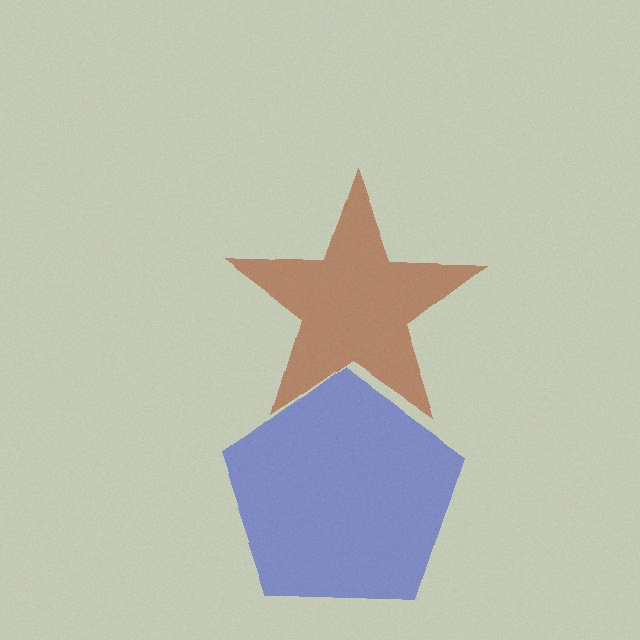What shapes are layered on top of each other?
The layered shapes are: a brown star, a blue pentagon.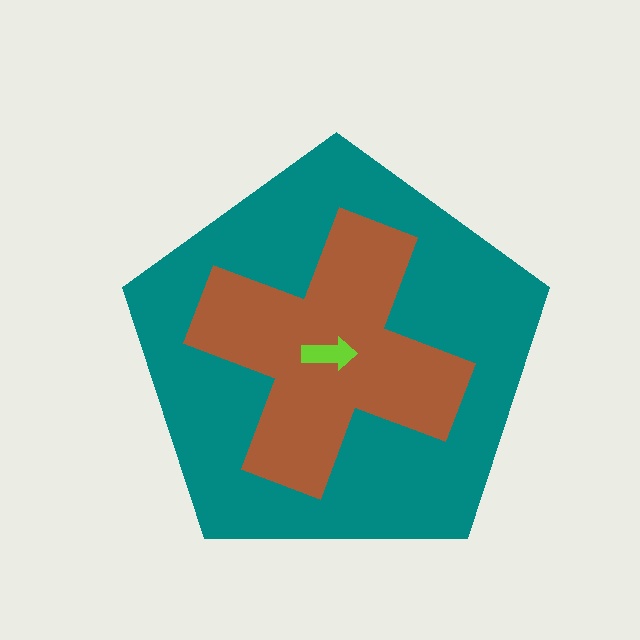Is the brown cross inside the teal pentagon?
Yes.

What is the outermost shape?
The teal pentagon.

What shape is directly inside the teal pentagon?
The brown cross.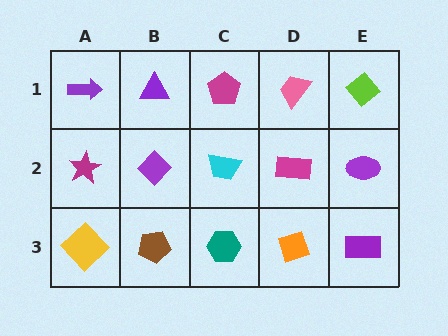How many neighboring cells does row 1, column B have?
3.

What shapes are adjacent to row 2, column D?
A pink trapezoid (row 1, column D), an orange diamond (row 3, column D), a cyan trapezoid (row 2, column C), a purple ellipse (row 2, column E).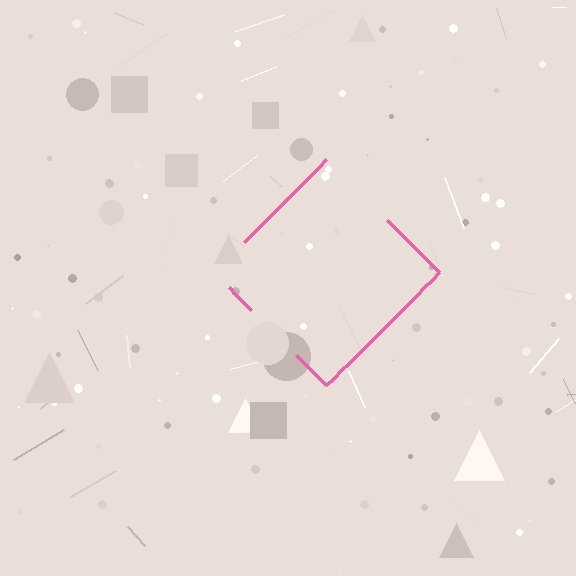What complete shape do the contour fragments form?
The contour fragments form a diamond.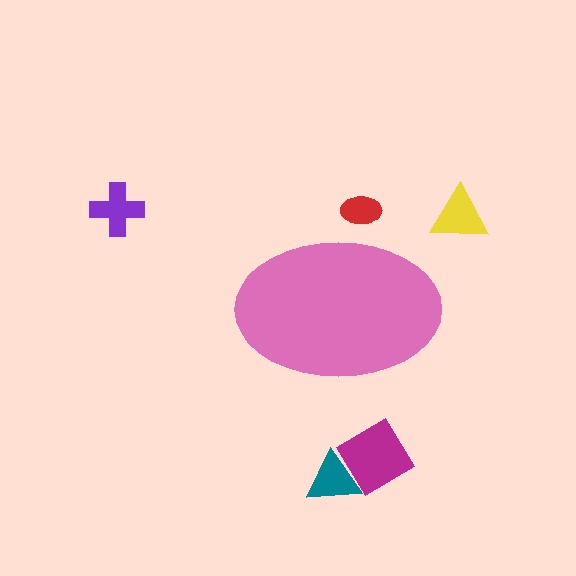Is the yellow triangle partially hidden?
No, the yellow triangle is fully visible.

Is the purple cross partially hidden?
No, the purple cross is fully visible.